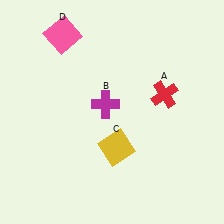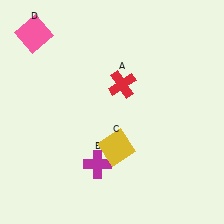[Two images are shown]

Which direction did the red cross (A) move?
The red cross (A) moved left.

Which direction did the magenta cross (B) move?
The magenta cross (B) moved down.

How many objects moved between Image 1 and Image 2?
3 objects moved between the two images.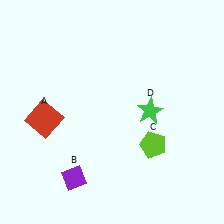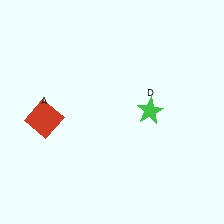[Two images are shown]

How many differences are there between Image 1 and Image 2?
There are 2 differences between the two images.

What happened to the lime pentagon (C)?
The lime pentagon (C) was removed in Image 2. It was in the bottom-right area of Image 1.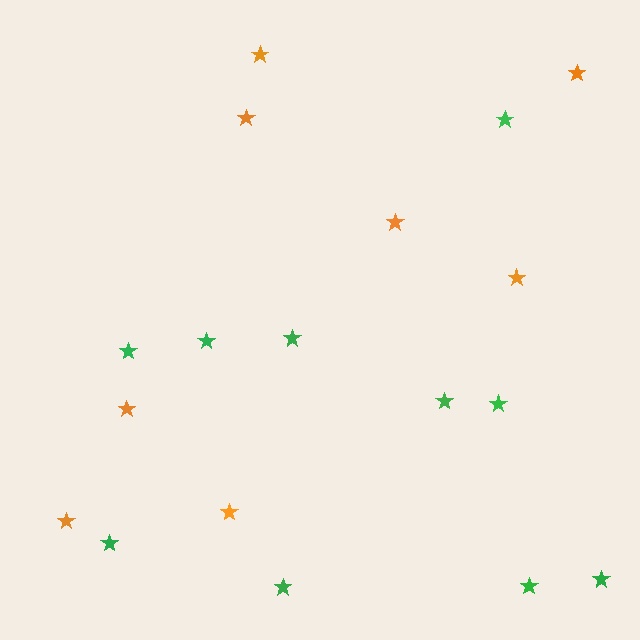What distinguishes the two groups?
There are 2 groups: one group of orange stars (8) and one group of green stars (10).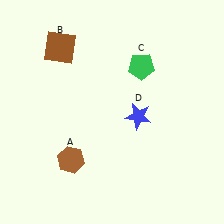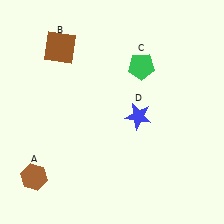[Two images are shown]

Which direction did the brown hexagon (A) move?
The brown hexagon (A) moved left.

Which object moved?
The brown hexagon (A) moved left.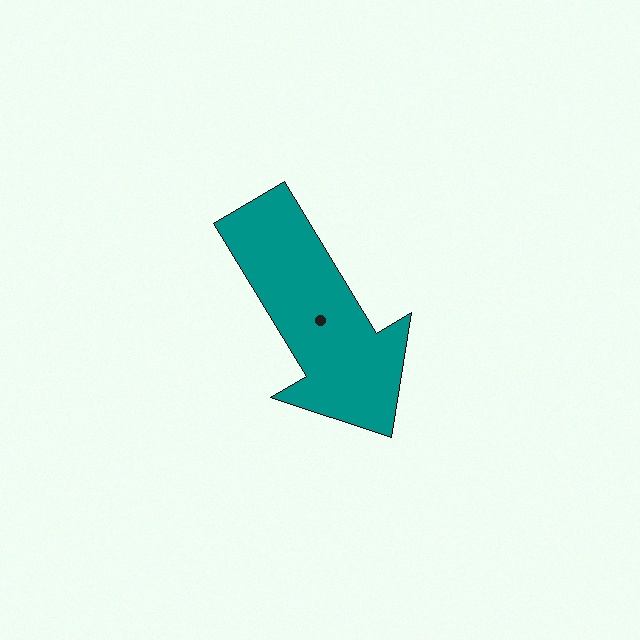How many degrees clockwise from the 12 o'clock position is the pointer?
Approximately 149 degrees.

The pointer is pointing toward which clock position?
Roughly 5 o'clock.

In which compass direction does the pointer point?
Southeast.